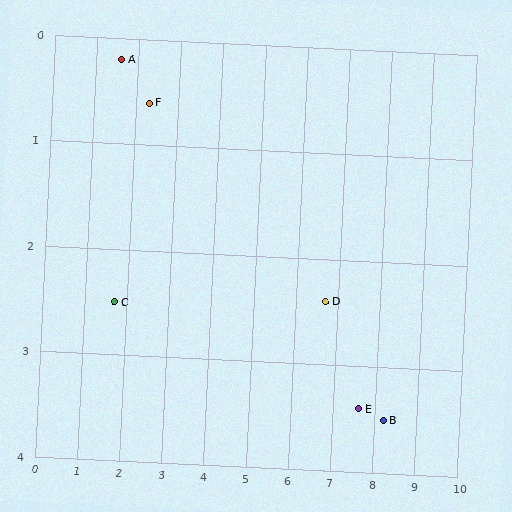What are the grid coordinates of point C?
Point C is at approximately (1.7, 2.5).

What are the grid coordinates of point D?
Point D is at approximately (6.7, 2.4).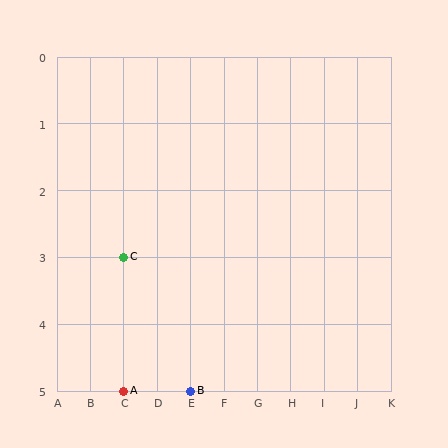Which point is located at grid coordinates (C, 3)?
Point C is at (C, 3).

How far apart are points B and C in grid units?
Points B and C are 2 columns and 2 rows apart (about 2.8 grid units diagonally).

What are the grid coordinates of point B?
Point B is at grid coordinates (E, 5).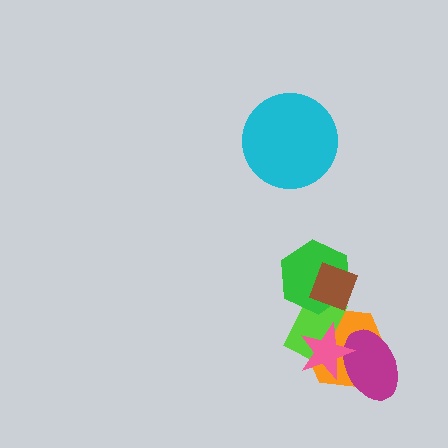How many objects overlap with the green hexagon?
2 objects overlap with the green hexagon.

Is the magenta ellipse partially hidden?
Yes, it is partially covered by another shape.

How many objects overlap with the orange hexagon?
3 objects overlap with the orange hexagon.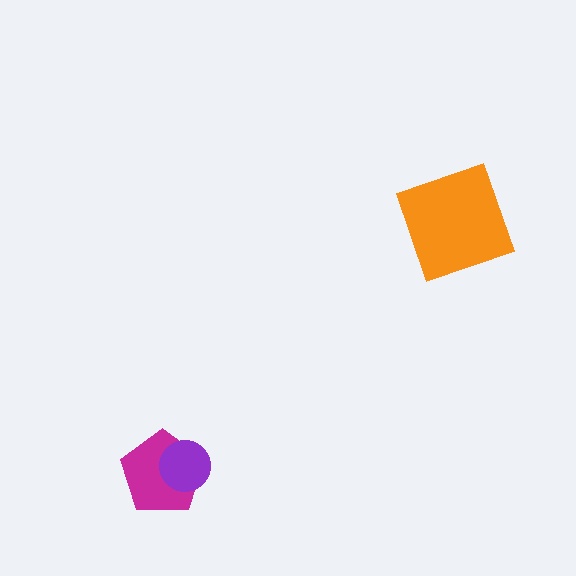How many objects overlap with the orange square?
0 objects overlap with the orange square.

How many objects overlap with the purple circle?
1 object overlaps with the purple circle.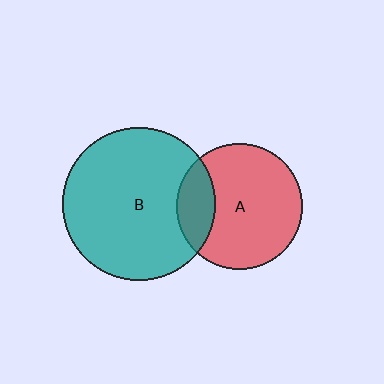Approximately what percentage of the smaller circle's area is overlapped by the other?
Approximately 20%.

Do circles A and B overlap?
Yes.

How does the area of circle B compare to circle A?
Approximately 1.5 times.